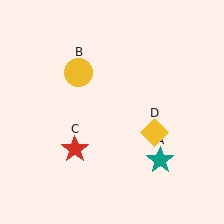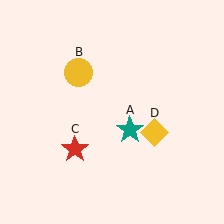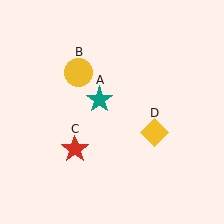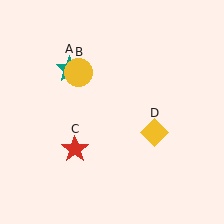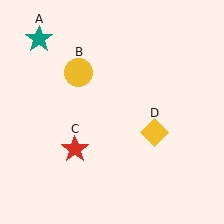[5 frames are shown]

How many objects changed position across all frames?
1 object changed position: teal star (object A).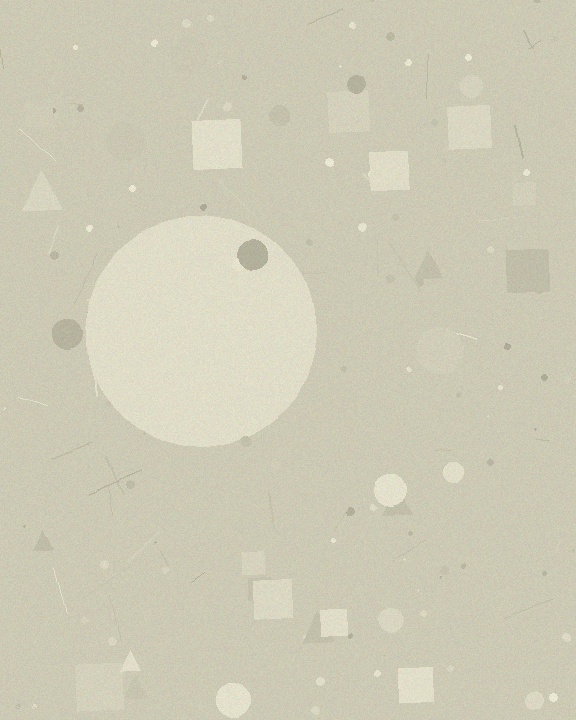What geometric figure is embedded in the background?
A circle is embedded in the background.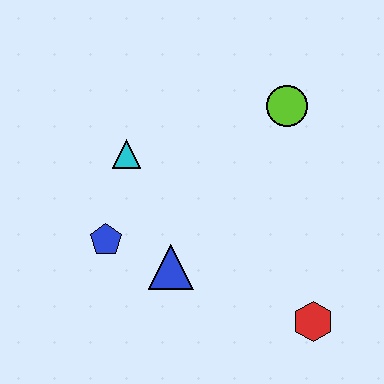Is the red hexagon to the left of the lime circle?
No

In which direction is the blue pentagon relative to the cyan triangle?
The blue pentagon is below the cyan triangle.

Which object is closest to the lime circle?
The cyan triangle is closest to the lime circle.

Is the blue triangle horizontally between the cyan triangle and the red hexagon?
Yes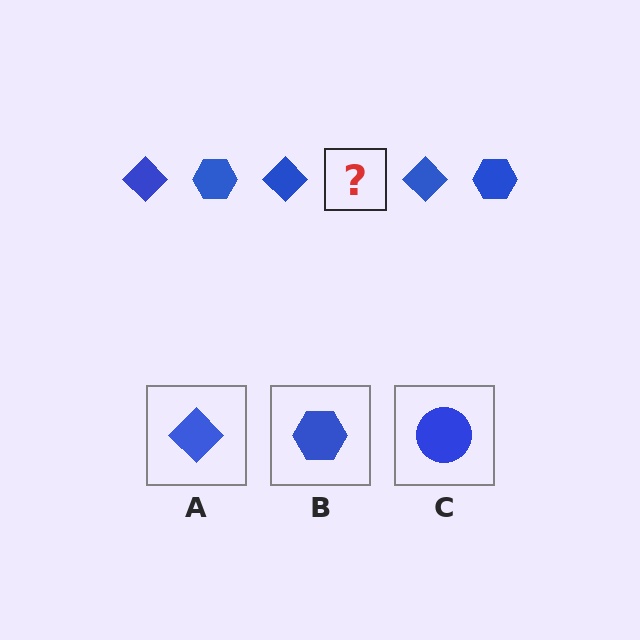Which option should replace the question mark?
Option B.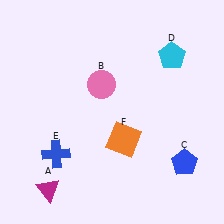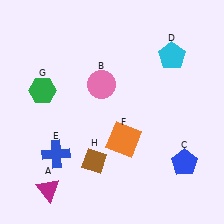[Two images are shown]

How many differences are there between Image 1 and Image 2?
There are 2 differences between the two images.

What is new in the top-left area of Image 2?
A green hexagon (G) was added in the top-left area of Image 2.